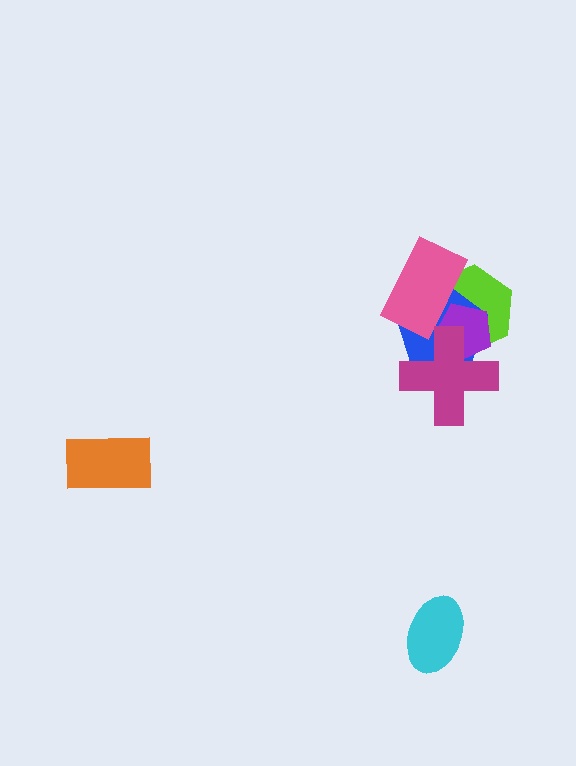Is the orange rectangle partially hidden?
No, no other shape covers it.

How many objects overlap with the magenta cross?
3 objects overlap with the magenta cross.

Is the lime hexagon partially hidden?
Yes, it is partially covered by another shape.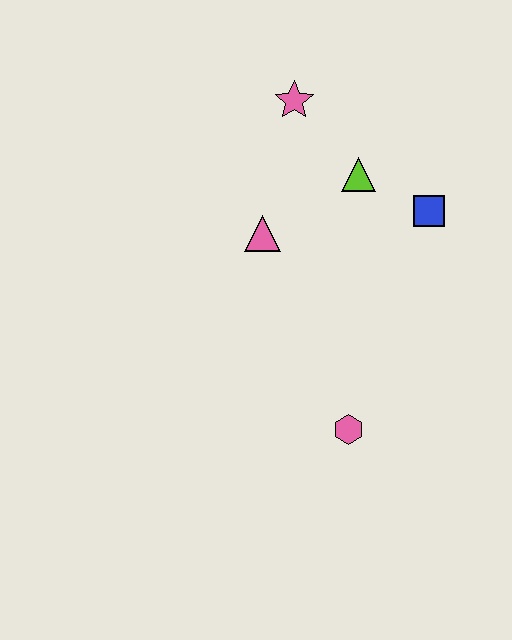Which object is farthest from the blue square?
The pink hexagon is farthest from the blue square.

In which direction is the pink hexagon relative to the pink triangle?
The pink hexagon is below the pink triangle.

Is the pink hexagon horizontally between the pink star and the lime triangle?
Yes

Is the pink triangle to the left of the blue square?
Yes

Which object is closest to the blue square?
The lime triangle is closest to the blue square.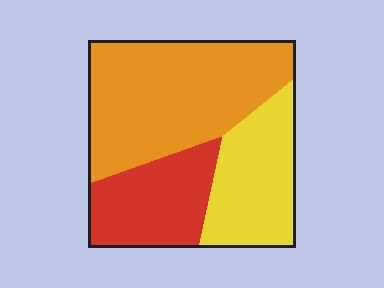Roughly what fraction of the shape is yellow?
Yellow takes up about one quarter (1/4) of the shape.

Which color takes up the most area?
Orange, at roughly 50%.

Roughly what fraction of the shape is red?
Red takes up between a sixth and a third of the shape.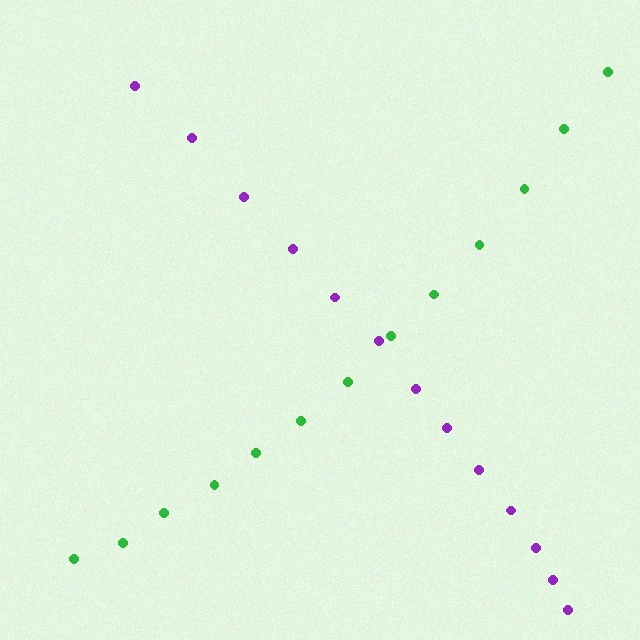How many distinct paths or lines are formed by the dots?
There are 2 distinct paths.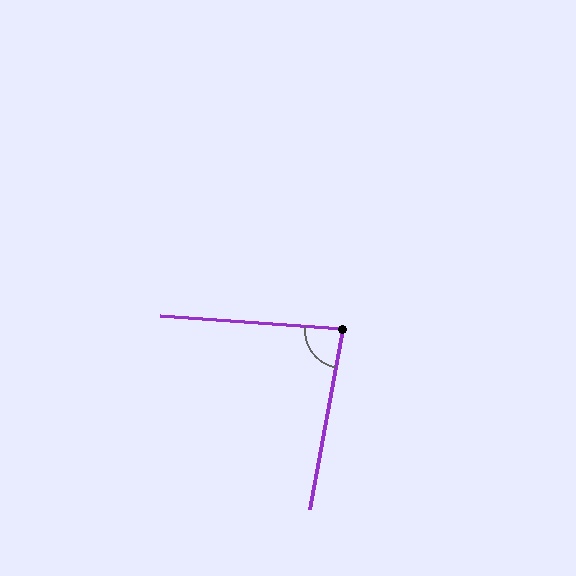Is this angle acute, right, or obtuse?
It is acute.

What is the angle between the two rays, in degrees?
Approximately 84 degrees.